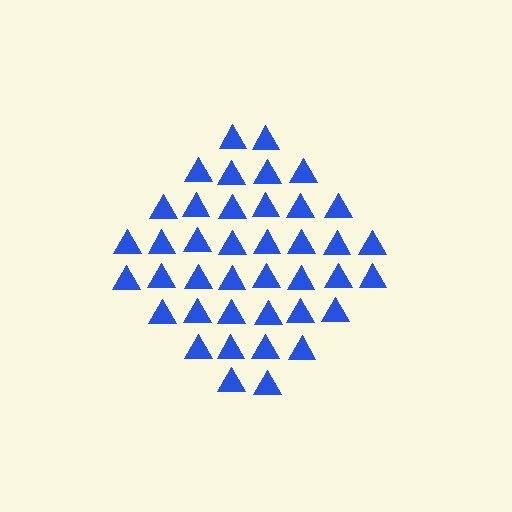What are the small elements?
The small elements are triangles.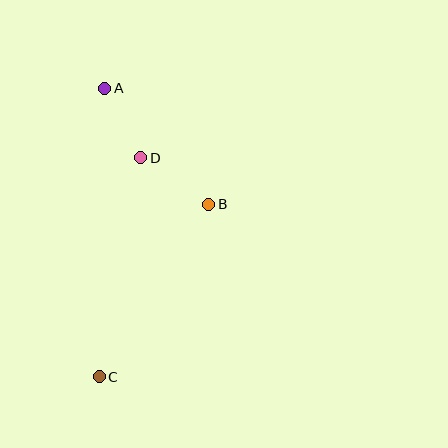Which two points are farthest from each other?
Points A and C are farthest from each other.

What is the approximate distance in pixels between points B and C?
The distance between B and C is approximately 204 pixels.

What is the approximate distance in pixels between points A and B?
The distance between A and B is approximately 156 pixels.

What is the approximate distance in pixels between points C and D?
The distance between C and D is approximately 223 pixels.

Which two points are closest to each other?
Points A and D are closest to each other.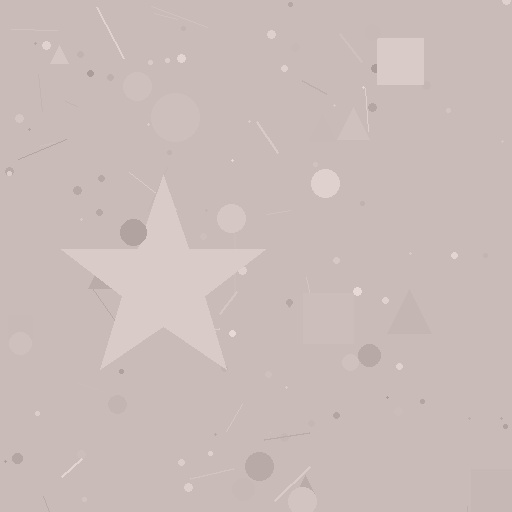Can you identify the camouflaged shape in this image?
The camouflaged shape is a star.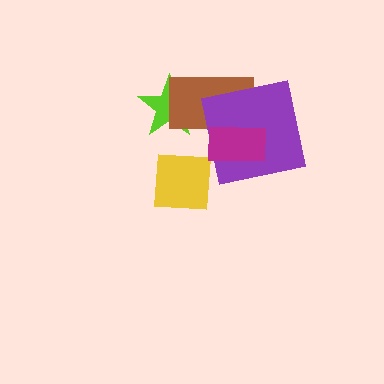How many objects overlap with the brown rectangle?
3 objects overlap with the brown rectangle.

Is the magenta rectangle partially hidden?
No, no other shape covers it.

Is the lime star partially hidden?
Yes, it is partially covered by another shape.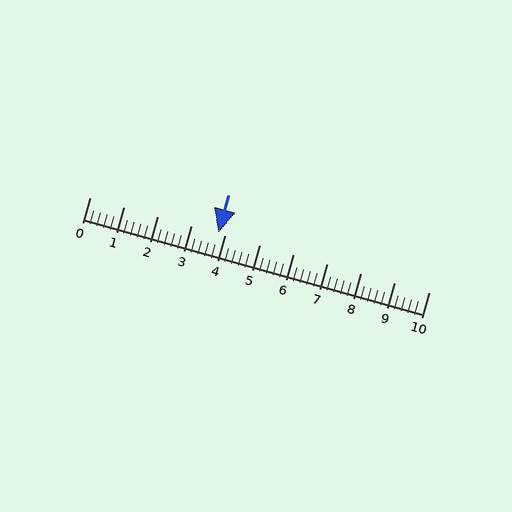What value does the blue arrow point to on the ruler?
The blue arrow points to approximately 3.8.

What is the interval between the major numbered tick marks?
The major tick marks are spaced 1 units apart.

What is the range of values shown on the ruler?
The ruler shows values from 0 to 10.